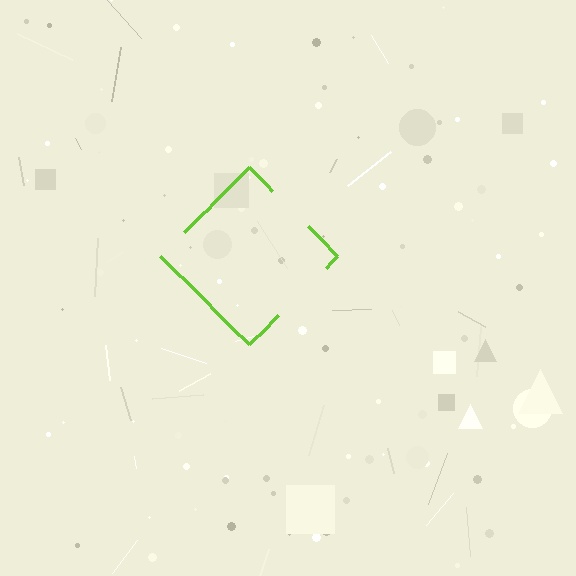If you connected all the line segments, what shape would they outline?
They would outline a diamond.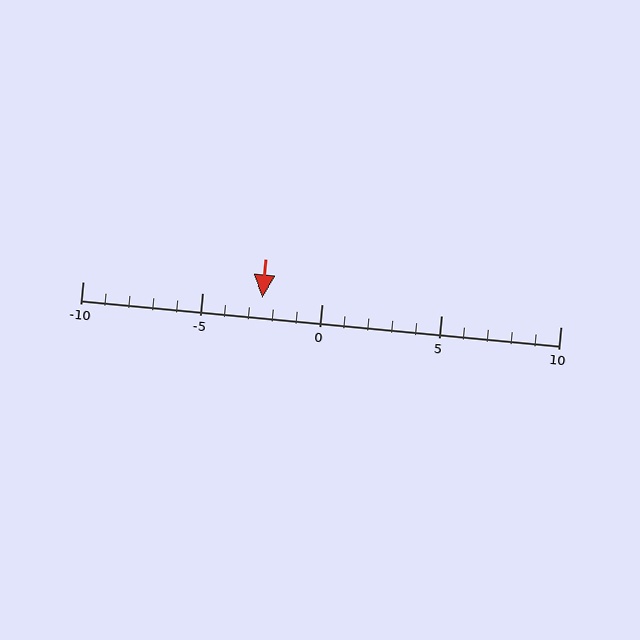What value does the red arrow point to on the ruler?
The red arrow points to approximately -2.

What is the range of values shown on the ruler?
The ruler shows values from -10 to 10.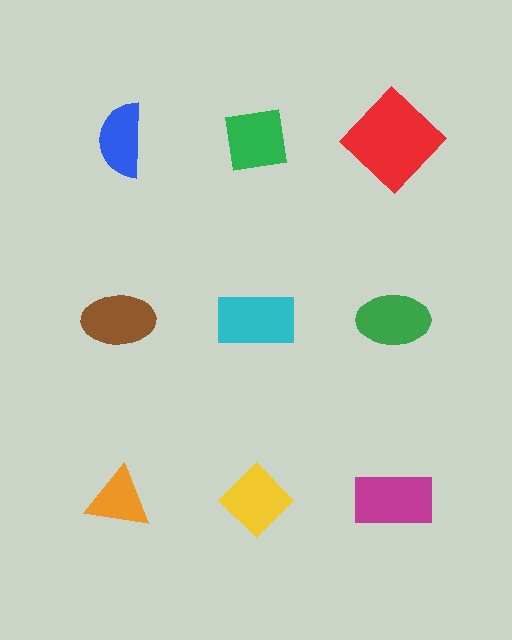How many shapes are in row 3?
3 shapes.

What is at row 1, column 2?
A green square.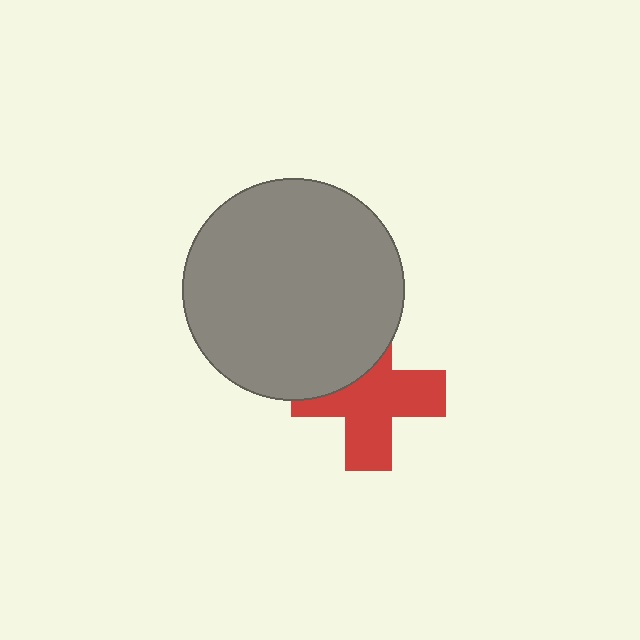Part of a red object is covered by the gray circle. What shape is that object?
It is a cross.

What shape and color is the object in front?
The object in front is a gray circle.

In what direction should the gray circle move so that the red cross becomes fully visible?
The gray circle should move up. That is the shortest direction to clear the overlap and leave the red cross fully visible.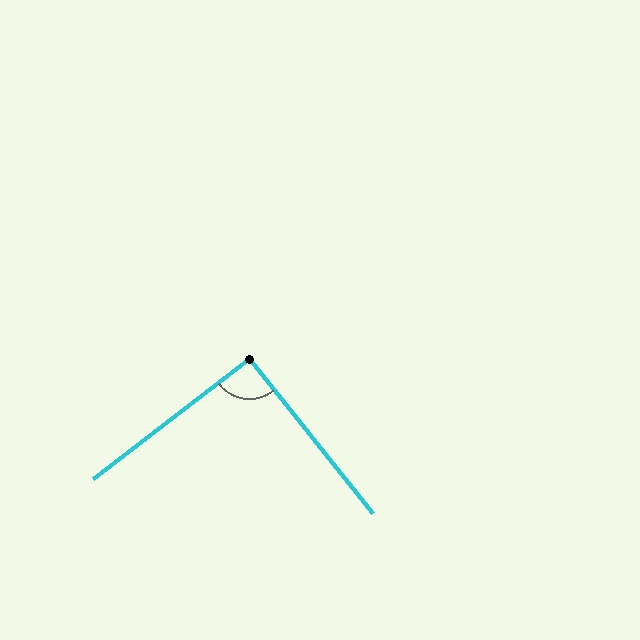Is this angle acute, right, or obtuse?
It is approximately a right angle.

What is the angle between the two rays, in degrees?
Approximately 91 degrees.